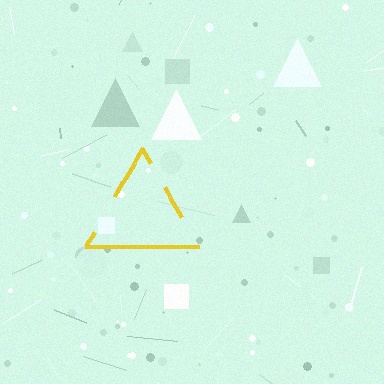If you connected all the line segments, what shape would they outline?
They would outline a triangle.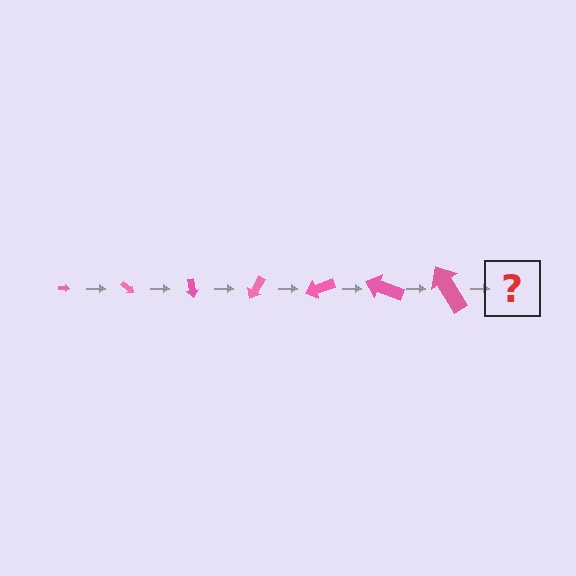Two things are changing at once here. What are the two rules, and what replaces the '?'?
The two rules are that the arrow grows larger each step and it rotates 40 degrees each step. The '?' should be an arrow, larger than the previous one and rotated 280 degrees from the start.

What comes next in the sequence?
The next element should be an arrow, larger than the previous one and rotated 280 degrees from the start.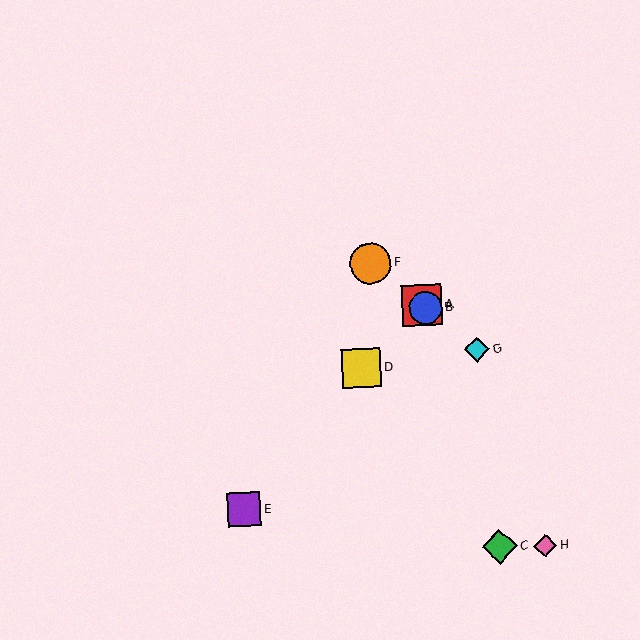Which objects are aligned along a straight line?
Objects A, B, F, G are aligned along a straight line.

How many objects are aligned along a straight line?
4 objects (A, B, F, G) are aligned along a straight line.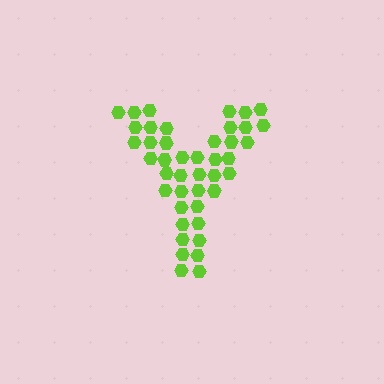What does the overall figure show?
The overall figure shows the letter Y.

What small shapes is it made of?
It is made of small hexagons.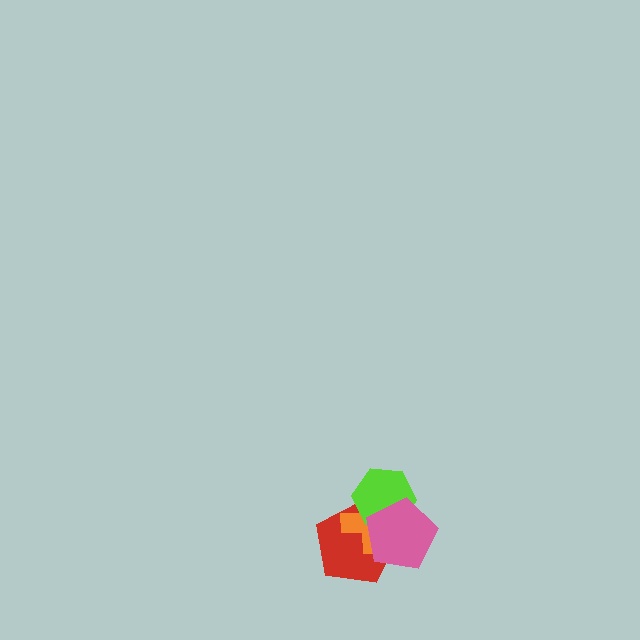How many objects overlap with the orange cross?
3 objects overlap with the orange cross.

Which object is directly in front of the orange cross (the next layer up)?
The lime hexagon is directly in front of the orange cross.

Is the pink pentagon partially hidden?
No, no other shape covers it.